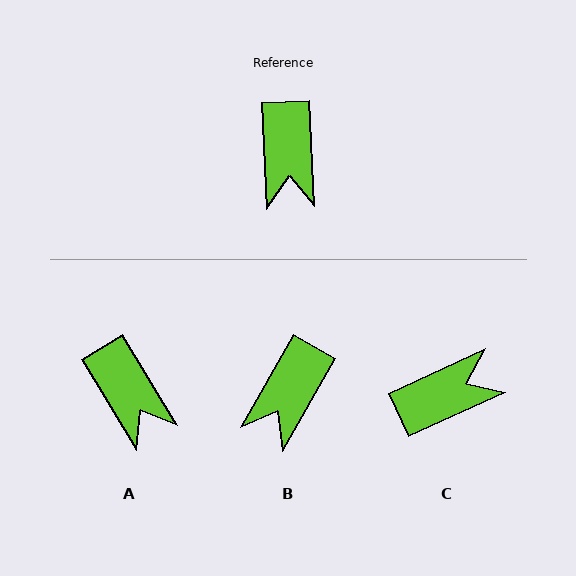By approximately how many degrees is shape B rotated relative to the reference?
Approximately 33 degrees clockwise.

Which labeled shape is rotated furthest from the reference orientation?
C, about 112 degrees away.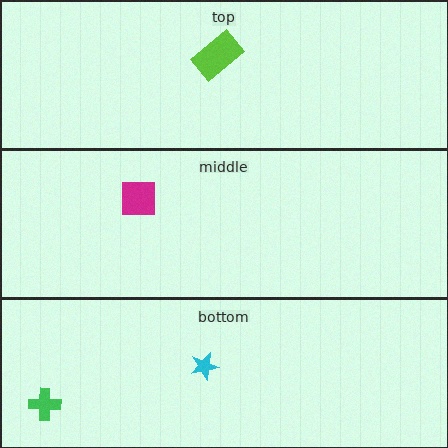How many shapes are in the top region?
1.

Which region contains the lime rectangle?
The top region.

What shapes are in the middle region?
The magenta square.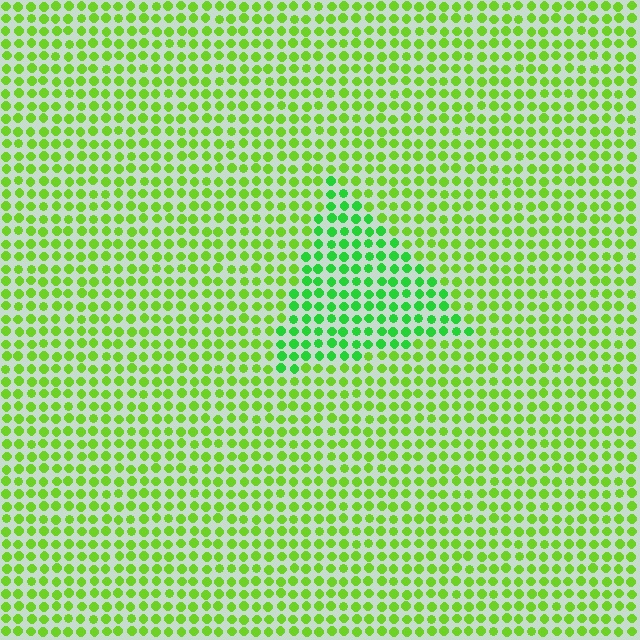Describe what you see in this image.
The image is filled with small lime elements in a uniform arrangement. A triangle-shaped region is visible where the elements are tinted to a slightly different hue, forming a subtle color boundary.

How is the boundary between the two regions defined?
The boundary is defined purely by a slight shift in hue (about 30 degrees). Spacing, size, and orientation are identical on both sides.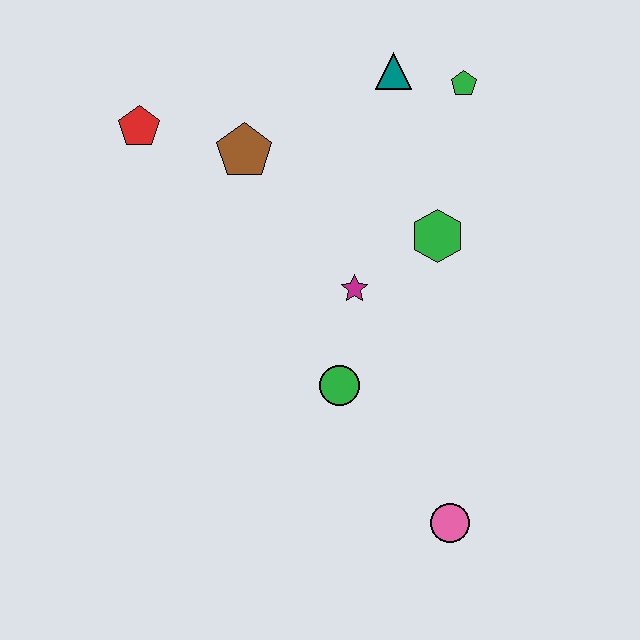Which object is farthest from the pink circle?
The red pentagon is farthest from the pink circle.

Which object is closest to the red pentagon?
The brown pentagon is closest to the red pentagon.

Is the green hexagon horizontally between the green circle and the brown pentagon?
No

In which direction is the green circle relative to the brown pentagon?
The green circle is below the brown pentagon.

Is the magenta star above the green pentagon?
No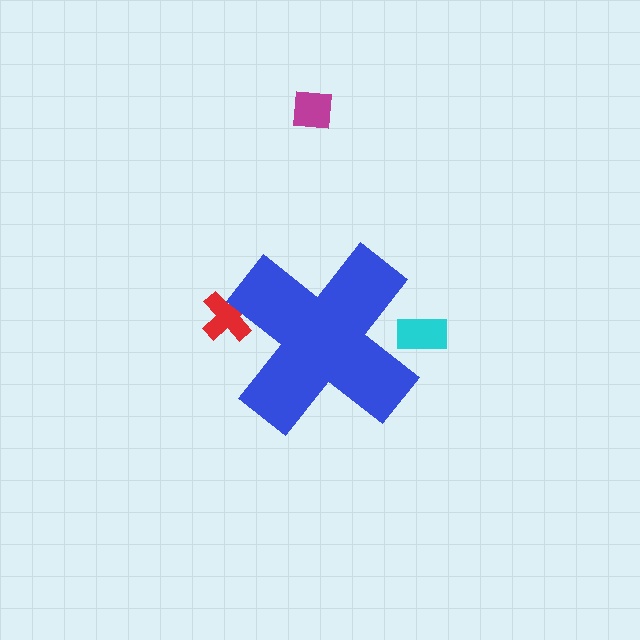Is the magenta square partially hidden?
No, the magenta square is fully visible.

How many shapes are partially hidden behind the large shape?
2 shapes are partially hidden.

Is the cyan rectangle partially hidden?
Yes, the cyan rectangle is partially hidden behind the blue cross.